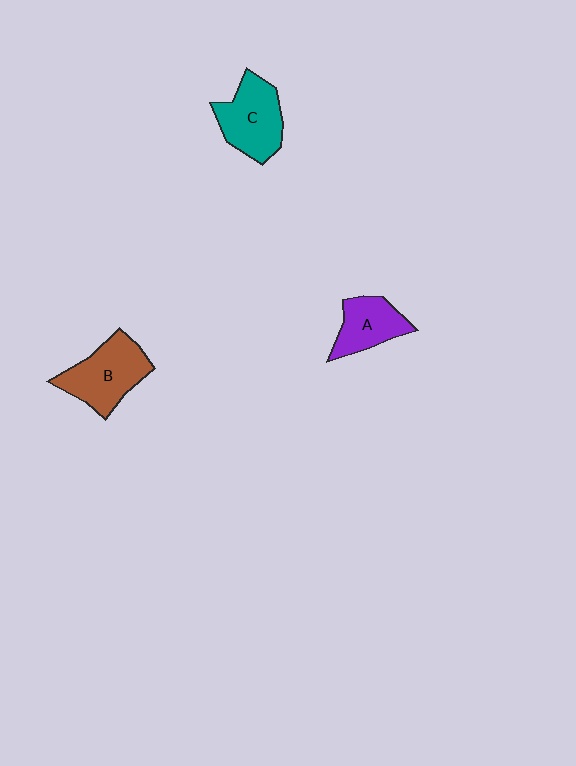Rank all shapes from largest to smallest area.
From largest to smallest: B (brown), C (teal), A (purple).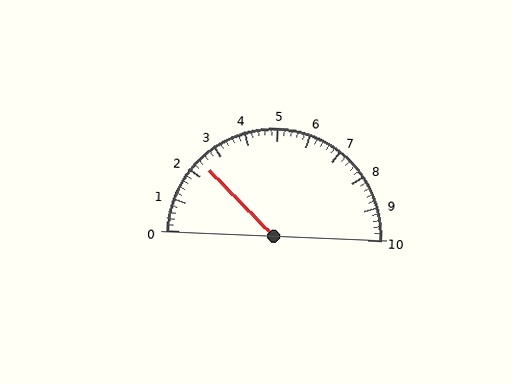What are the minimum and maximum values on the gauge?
The gauge ranges from 0 to 10.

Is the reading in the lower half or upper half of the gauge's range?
The reading is in the lower half of the range (0 to 10).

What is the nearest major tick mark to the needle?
The nearest major tick mark is 2.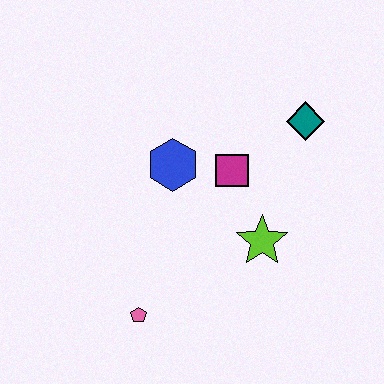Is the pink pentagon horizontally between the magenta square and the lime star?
No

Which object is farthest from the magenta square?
The pink pentagon is farthest from the magenta square.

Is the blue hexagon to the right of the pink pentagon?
Yes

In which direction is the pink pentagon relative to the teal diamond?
The pink pentagon is below the teal diamond.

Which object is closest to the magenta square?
The blue hexagon is closest to the magenta square.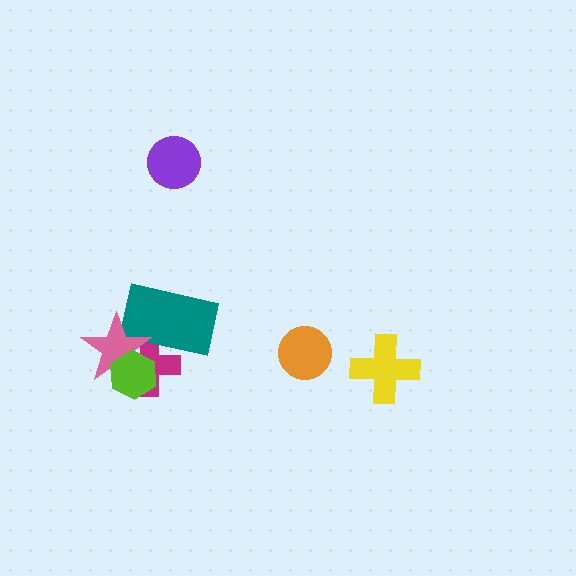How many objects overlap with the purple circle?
0 objects overlap with the purple circle.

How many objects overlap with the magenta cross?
3 objects overlap with the magenta cross.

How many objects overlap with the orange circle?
0 objects overlap with the orange circle.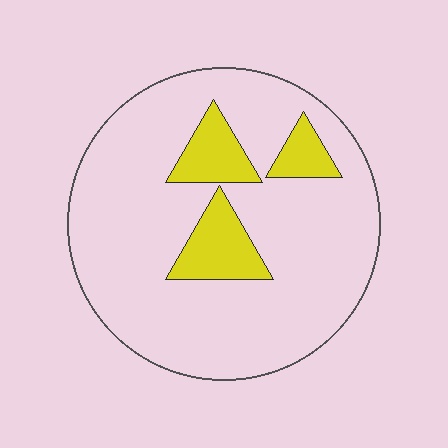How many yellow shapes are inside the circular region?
3.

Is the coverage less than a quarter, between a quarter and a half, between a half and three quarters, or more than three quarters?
Less than a quarter.